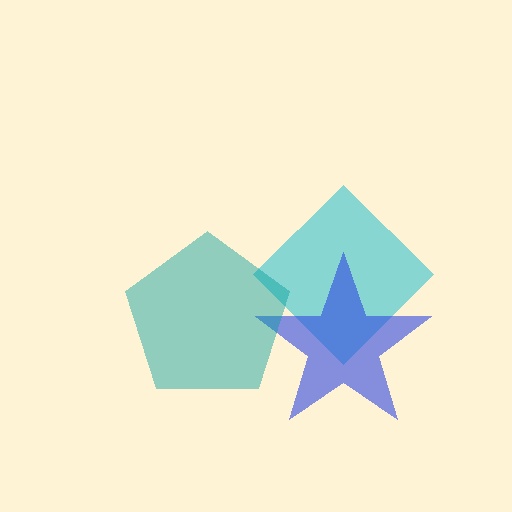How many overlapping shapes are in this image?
There are 3 overlapping shapes in the image.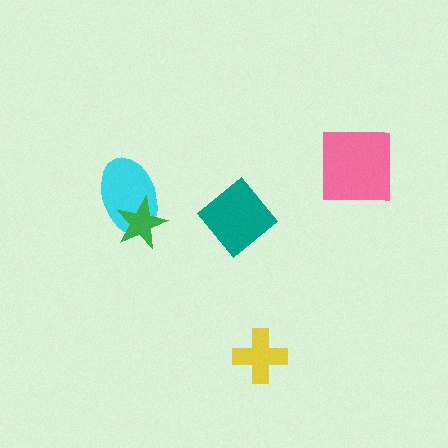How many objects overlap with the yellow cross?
0 objects overlap with the yellow cross.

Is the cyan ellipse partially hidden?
Yes, it is partially covered by another shape.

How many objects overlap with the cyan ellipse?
1 object overlaps with the cyan ellipse.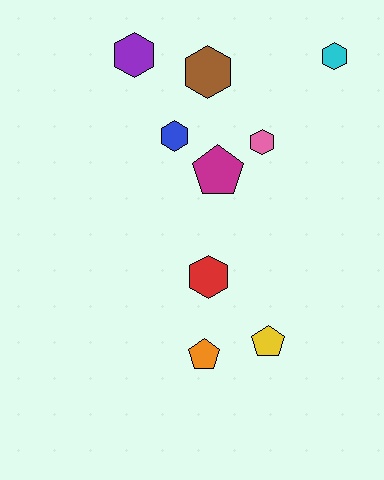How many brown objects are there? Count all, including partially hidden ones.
There is 1 brown object.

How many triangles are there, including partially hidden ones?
There are no triangles.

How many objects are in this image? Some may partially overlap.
There are 9 objects.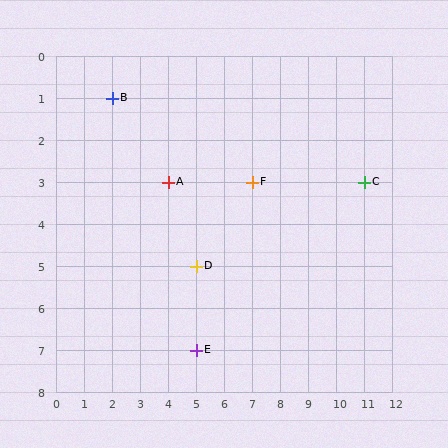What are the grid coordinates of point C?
Point C is at grid coordinates (11, 3).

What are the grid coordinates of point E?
Point E is at grid coordinates (5, 7).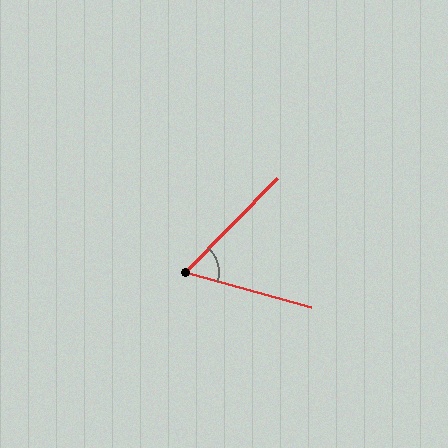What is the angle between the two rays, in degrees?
Approximately 61 degrees.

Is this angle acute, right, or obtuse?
It is acute.